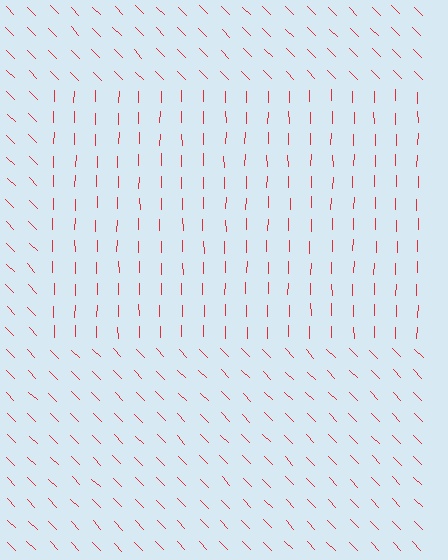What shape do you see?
I see a rectangle.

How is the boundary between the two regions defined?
The boundary is defined purely by a change in line orientation (approximately 45 degrees difference). All lines are the same color and thickness.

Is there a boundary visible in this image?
Yes, there is a texture boundary formed by a change in line orientation.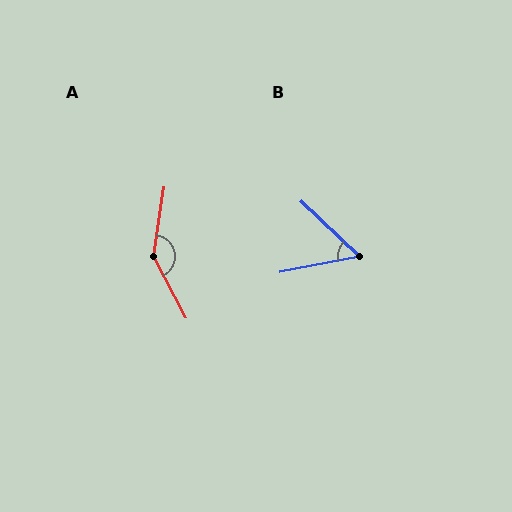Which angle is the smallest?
B, at approximately 55 degrees.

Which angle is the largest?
A, at approximately 144 degrees.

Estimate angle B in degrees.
Approximately 55 degrees.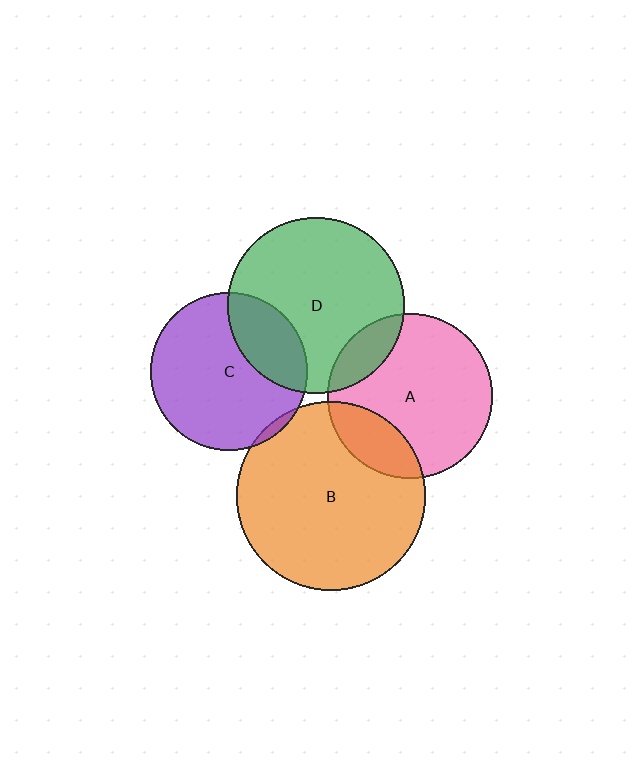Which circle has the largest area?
Circle B (orange).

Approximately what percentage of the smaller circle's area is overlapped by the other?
Approximately 20%.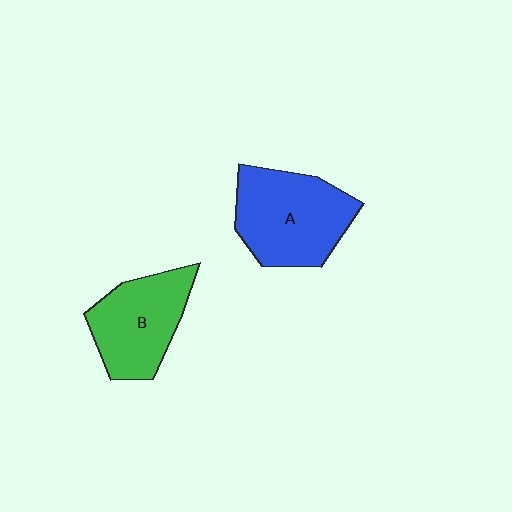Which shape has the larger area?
Shape A (blue).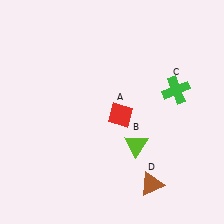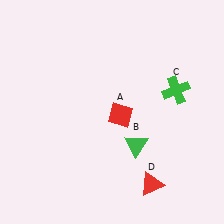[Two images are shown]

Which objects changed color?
B changed from lime to green. D changed from brown to red.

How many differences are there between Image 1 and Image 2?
There are 2 differences between the two images.